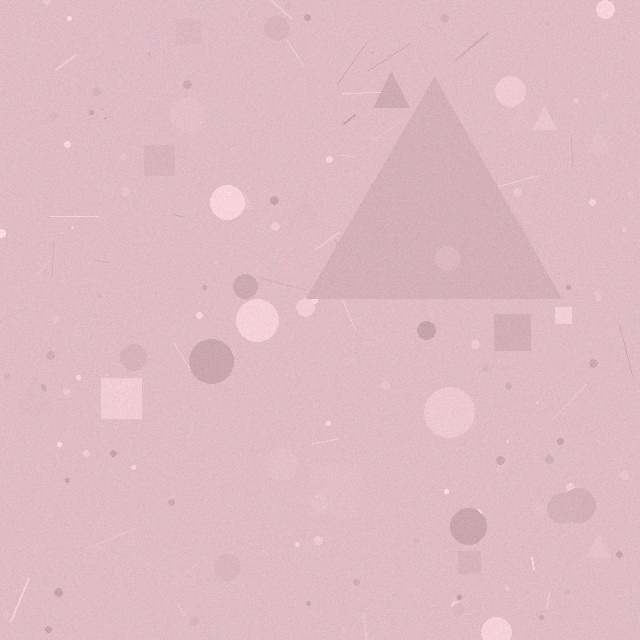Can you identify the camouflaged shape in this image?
The camouflaged shape is a triangle.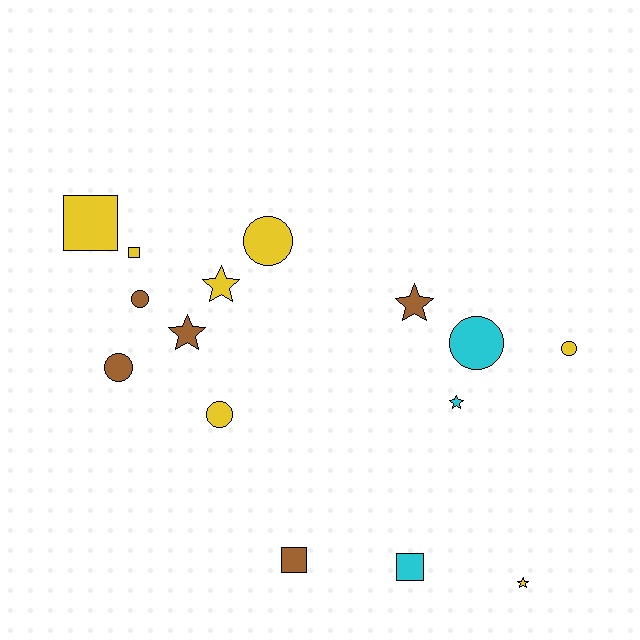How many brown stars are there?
There are 2 brown stars.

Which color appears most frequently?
Yellow, with 7 objects.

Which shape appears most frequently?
Circle, with 6 objects.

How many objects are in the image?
There are 15 objects.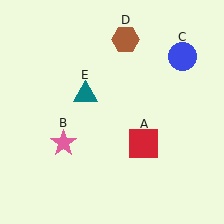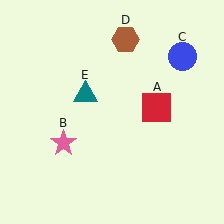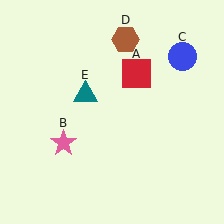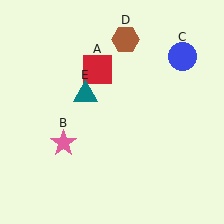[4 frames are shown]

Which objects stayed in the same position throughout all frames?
Pink star (object B) and blue circle (object C) and brown hexagon (object D) and teal triangle (object E) remained stationary.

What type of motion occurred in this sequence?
The red square (object A) rotated counterclockwise around the center of the scene.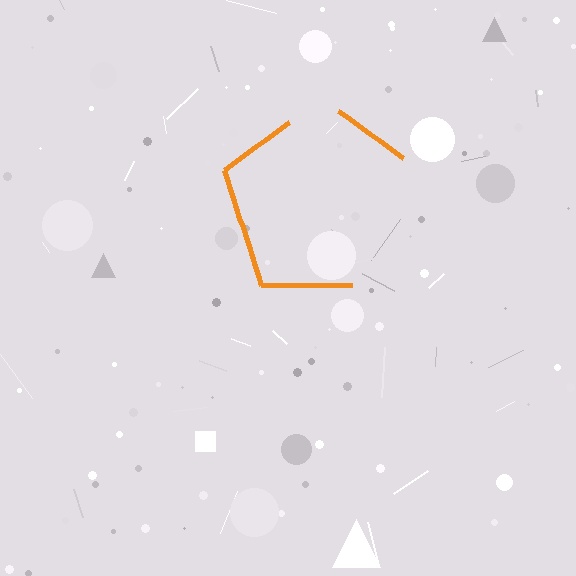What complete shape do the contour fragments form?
The contour fragments form a pentagon.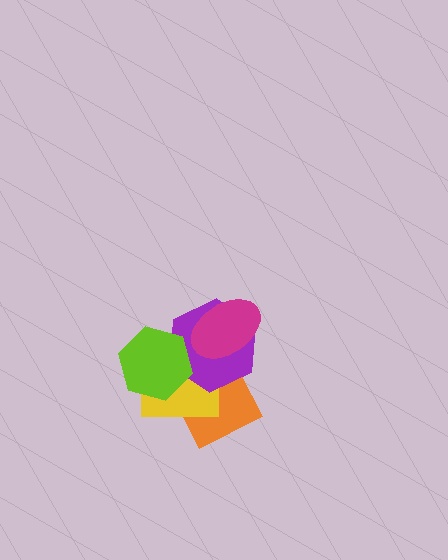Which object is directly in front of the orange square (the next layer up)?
The yellow square is directly in front of the orange square.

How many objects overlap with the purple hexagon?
4 objects overlap with the purple hexagon.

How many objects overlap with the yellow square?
4 objects overlap with the yellow square.